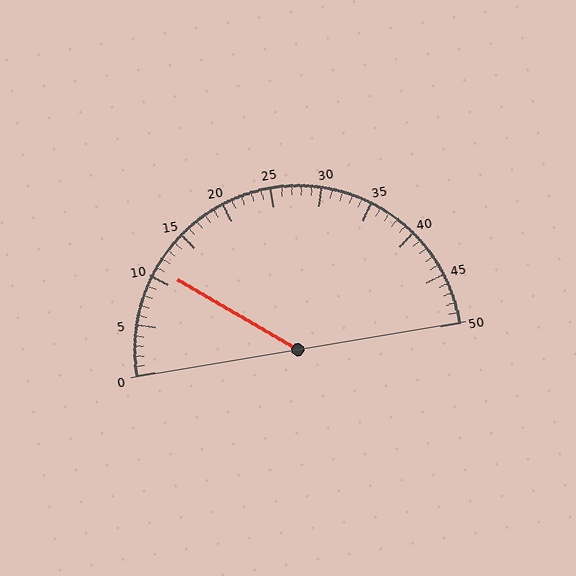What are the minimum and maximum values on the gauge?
The gauge ranges from 0 to 50.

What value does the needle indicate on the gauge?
The needle indicates approximately 11.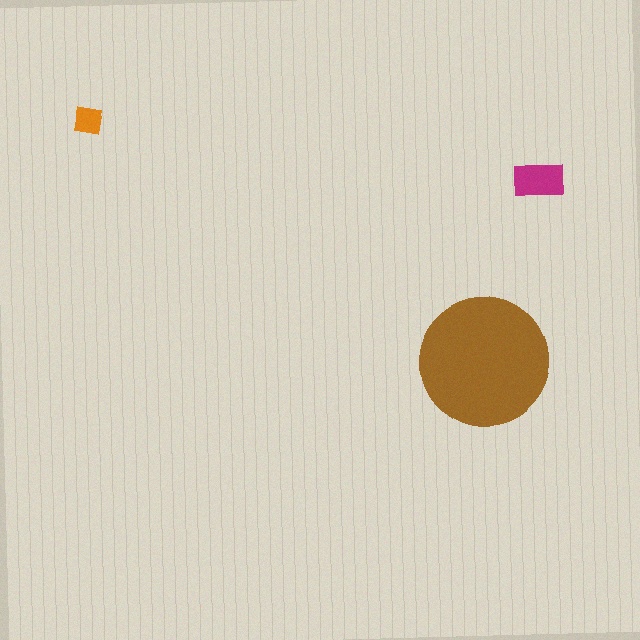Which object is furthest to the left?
The orange square is leftmost.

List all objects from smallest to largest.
The orange square, the magenta rectangle, the brown circle.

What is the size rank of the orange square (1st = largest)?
3rd.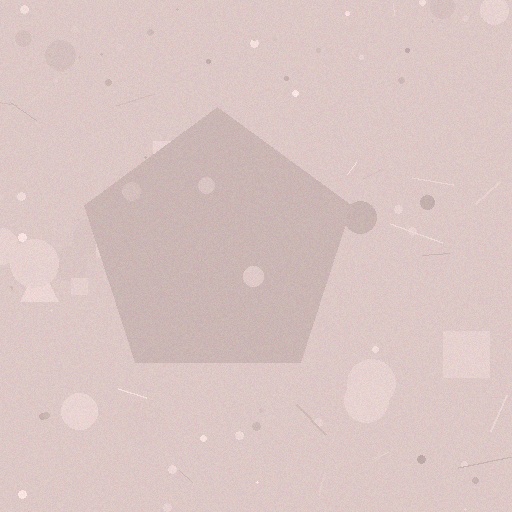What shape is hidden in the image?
A pentagon is hidden in the image.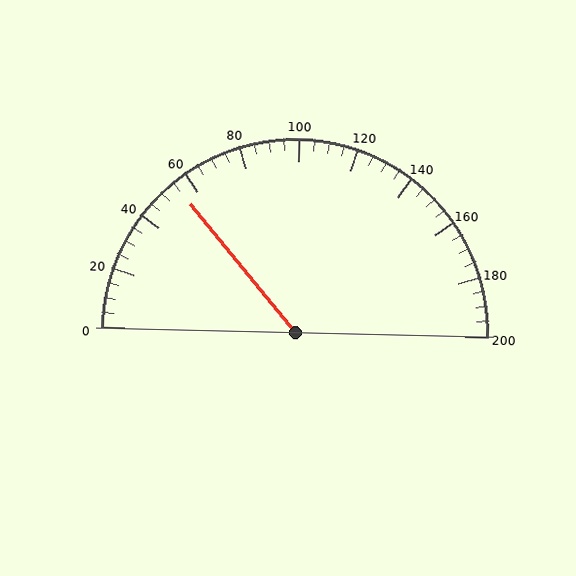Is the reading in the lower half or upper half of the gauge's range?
The reading is in the lower half of the range (0 to 200).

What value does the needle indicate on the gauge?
The needle indicates approximately 55.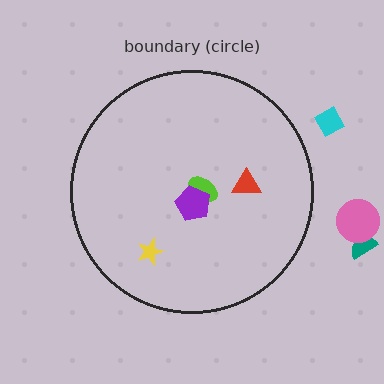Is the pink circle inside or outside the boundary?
Outside.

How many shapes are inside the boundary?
4 inside, 3 outside.